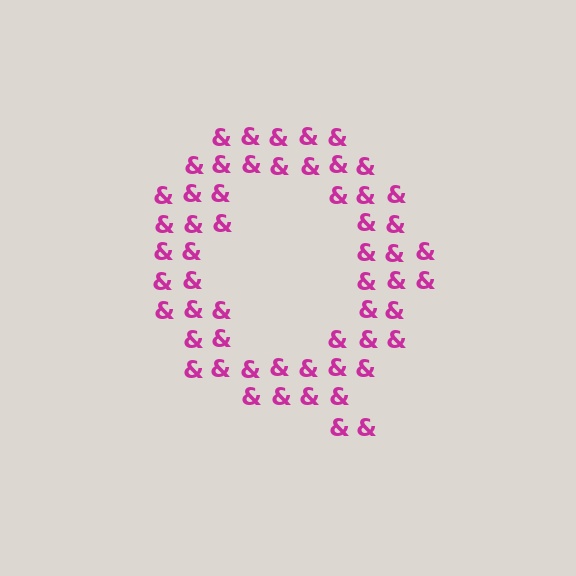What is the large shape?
The large shape is the letter Q.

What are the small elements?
The small elements are ampersands.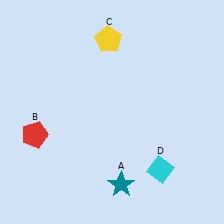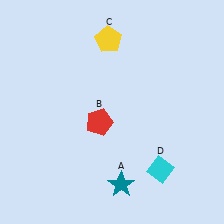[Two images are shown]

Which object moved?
The red pentagon (B) moved right.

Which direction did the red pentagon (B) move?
The red pentagon (B) moved right.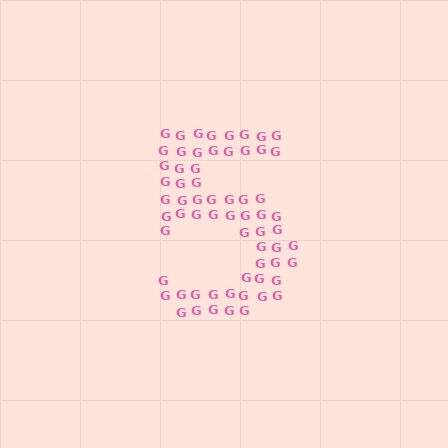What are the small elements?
The small elements are letter G's.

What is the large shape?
The large shape is the digit 5.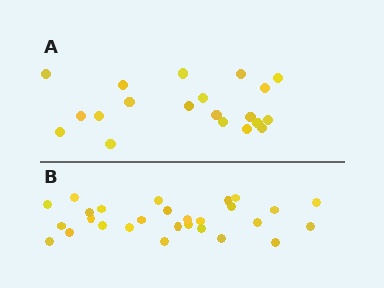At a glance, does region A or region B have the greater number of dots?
Region B (the bottom region) has more dots.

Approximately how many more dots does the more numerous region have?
Region B has roughly 8 or so more dots than region A.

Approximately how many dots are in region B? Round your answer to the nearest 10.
About 30 dots. (The exact count is 28, which rounds to 30.)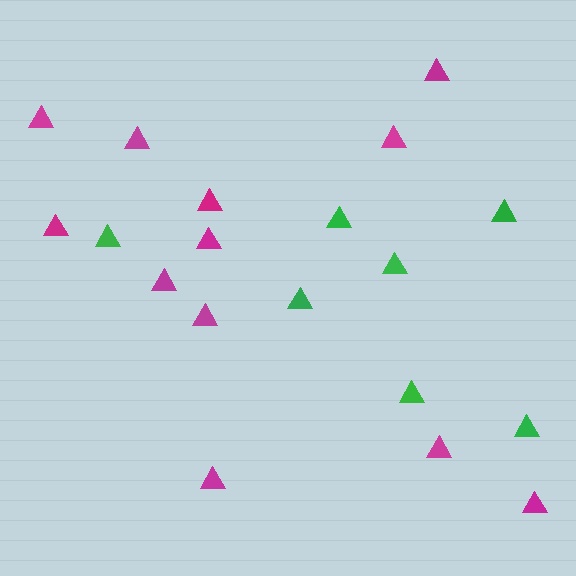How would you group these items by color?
There are 2 groups: one group of green triangles (7) and one group of magenta triangles (12).